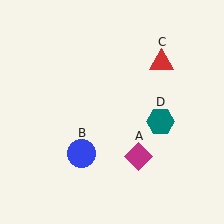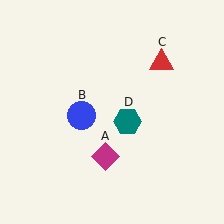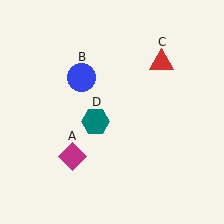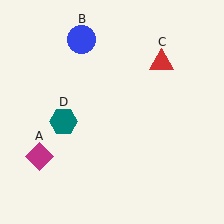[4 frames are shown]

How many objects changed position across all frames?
3 objects changed position: magenta diamond (object A), blue circle (object B), teal hexagon (object D).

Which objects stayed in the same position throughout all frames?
Red triangle (object C) remained stationary.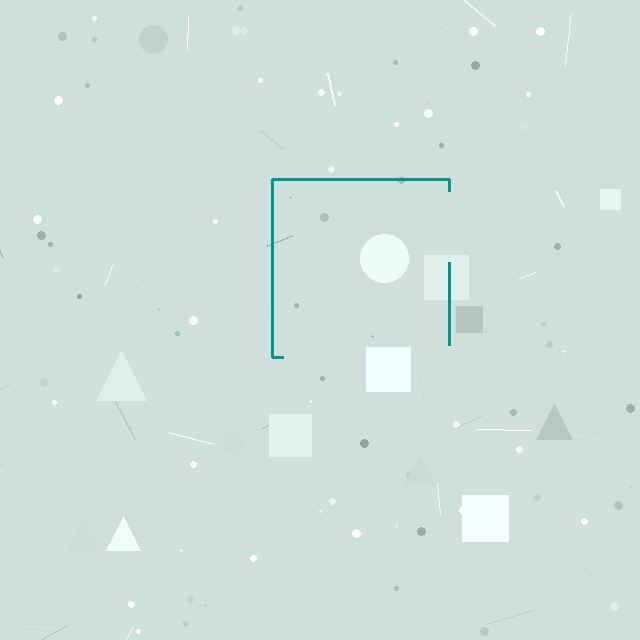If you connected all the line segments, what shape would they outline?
They would outline a square.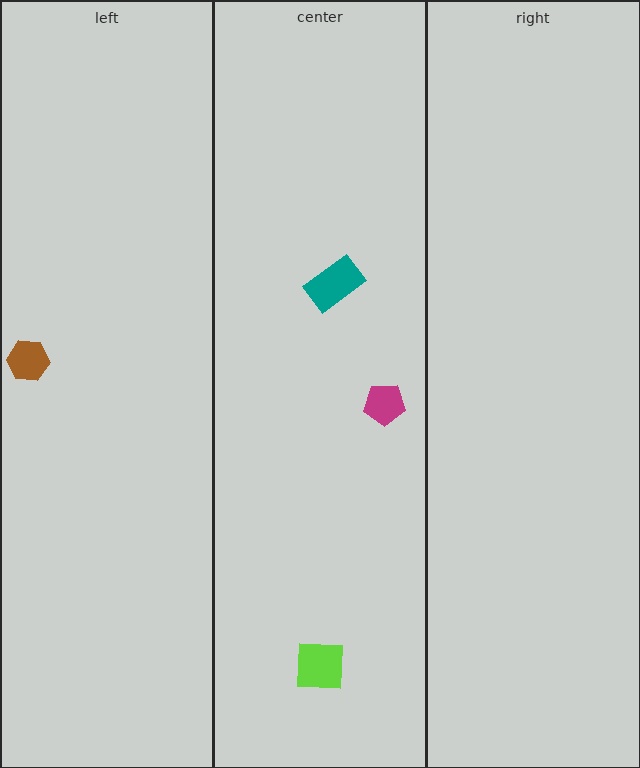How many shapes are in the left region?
1.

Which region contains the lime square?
The center region.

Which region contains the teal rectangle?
The center region.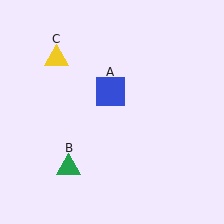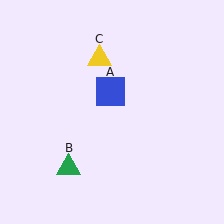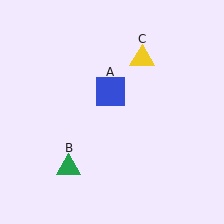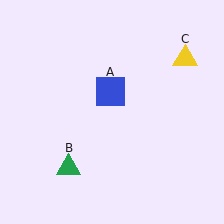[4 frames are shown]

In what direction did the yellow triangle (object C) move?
The yellow triangle (object C) moved right.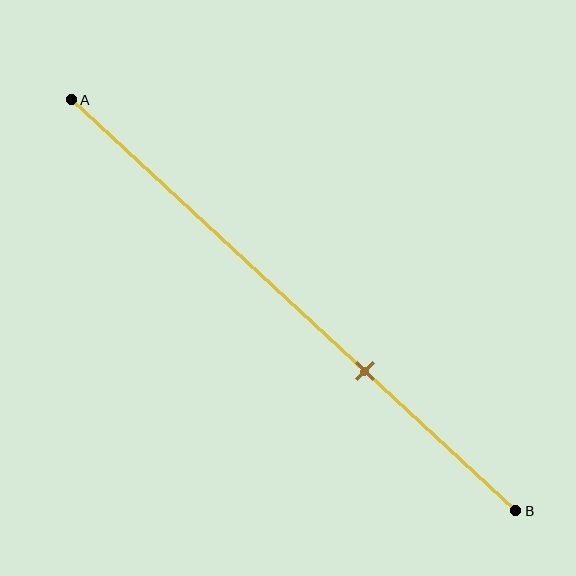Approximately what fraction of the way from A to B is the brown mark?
The brown mark is approximately 65% of the way from A to B.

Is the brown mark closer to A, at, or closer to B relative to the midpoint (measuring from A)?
The brown mark is closer to point B than the midpoint of segment AB.